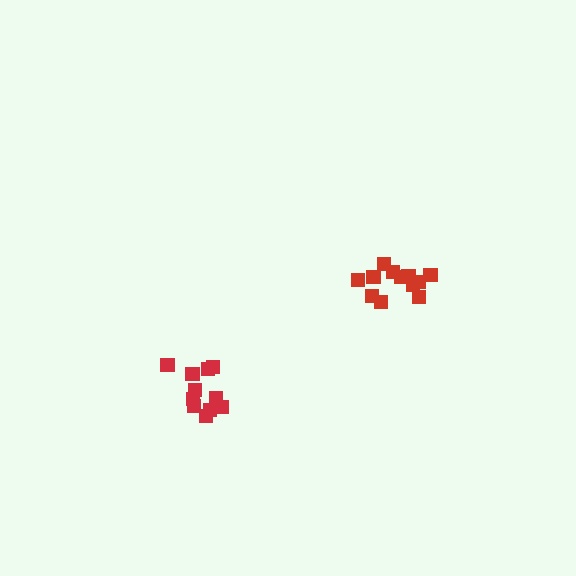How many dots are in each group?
Group 1: 11 dots, Group 2: 12 dots (23 total).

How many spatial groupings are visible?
There are 2 spatial groupings.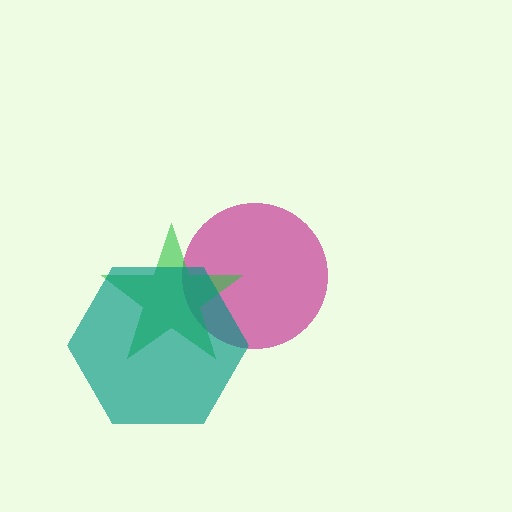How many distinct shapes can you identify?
There are 3 distinct shapes: a magenta circle, a green star, a teal hexagon.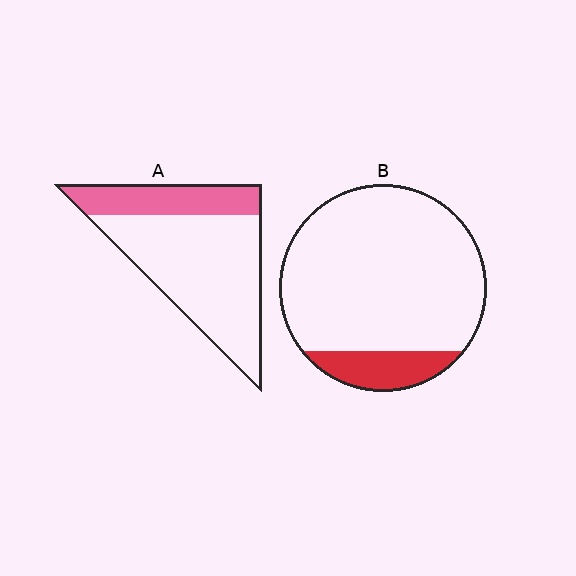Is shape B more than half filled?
No.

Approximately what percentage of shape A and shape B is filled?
A is approximately 30% and B is approximately 15%.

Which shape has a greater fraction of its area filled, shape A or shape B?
Shape A.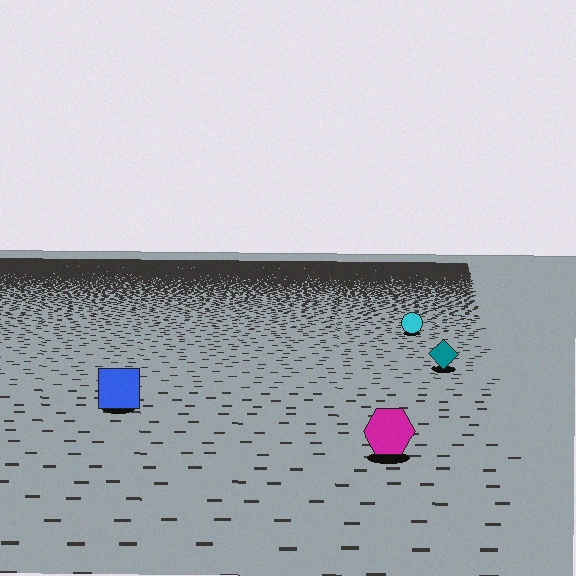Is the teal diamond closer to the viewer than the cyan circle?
Yes. The teal diamond is closer — you can tell from the texture gradient: the ground texture is coarser near it.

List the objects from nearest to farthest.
From nearest to farthest: the magenta hexagon, the blue square, the teal diamond, the cyan circle.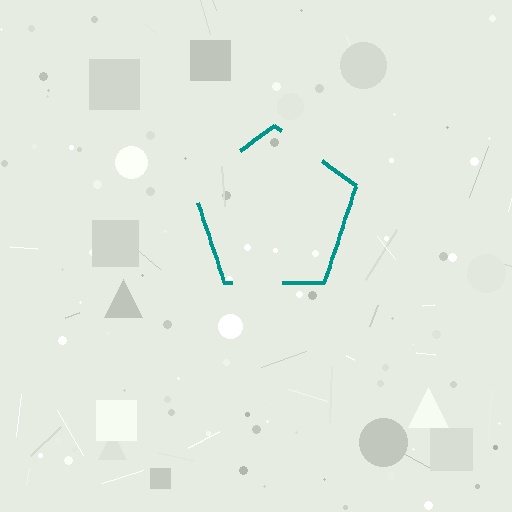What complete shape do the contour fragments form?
The contour fragments form a pentagon.